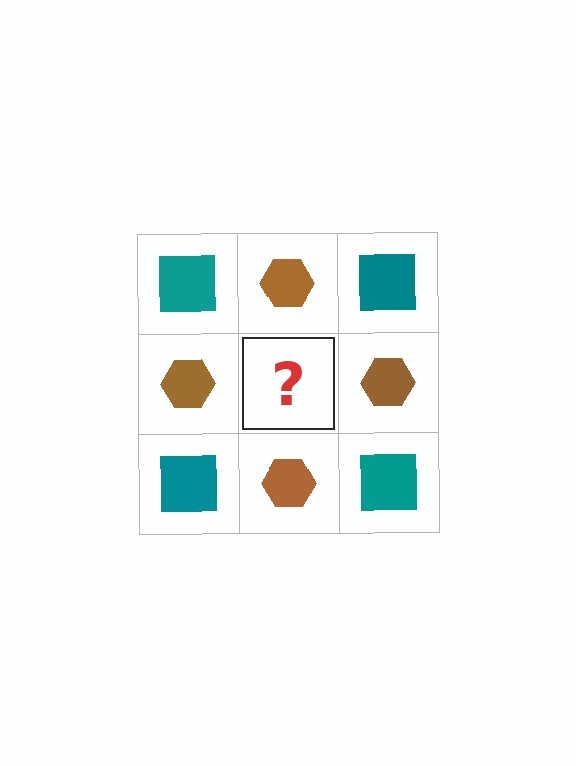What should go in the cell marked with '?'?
The missing cell should contain a teal square.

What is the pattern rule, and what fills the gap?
The rule is that it alternates teal square and brown hexagon in a checkerboard pattern. The gap should be filled with a teal square.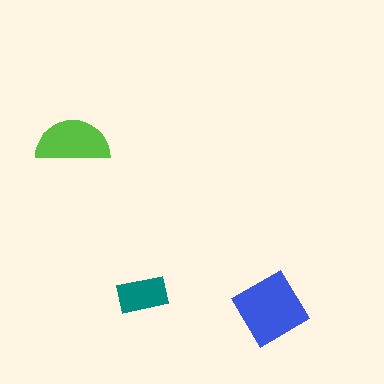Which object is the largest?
The blue diamond.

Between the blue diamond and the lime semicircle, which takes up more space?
The blue diamond.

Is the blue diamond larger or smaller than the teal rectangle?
Larger.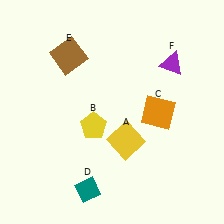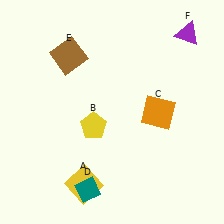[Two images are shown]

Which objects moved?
The objects that moved are: the yellow square (A), the purple triangle (F).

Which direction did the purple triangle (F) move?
The purple triangle (F) moved up.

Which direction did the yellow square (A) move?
The yellow square (A) moved down.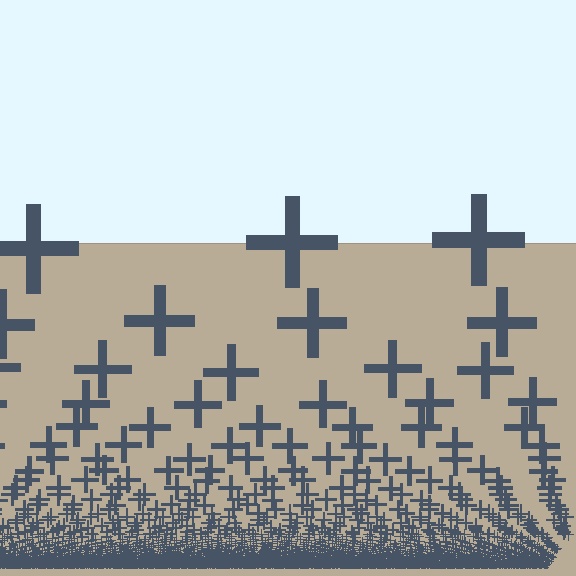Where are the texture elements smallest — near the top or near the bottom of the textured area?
Near the bottom.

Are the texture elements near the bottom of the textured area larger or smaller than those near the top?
Smaller. The gradient is inverted — elements near the bottom are smaller and denser.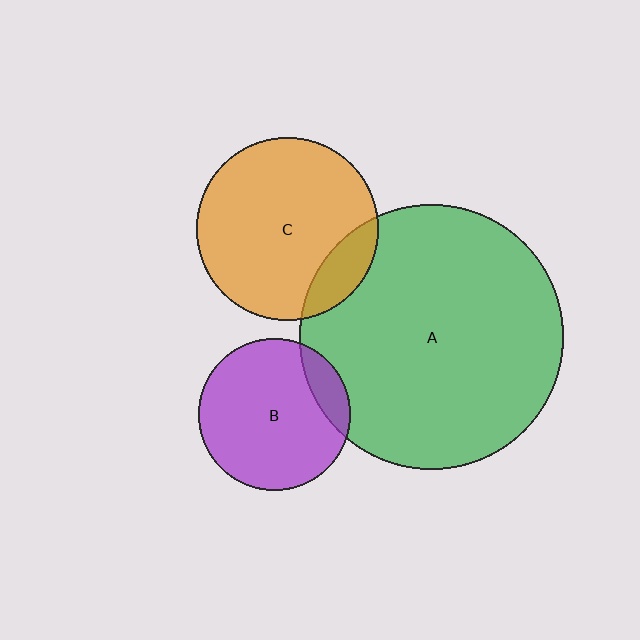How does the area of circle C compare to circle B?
Approximately 1.4 times.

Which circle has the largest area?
Circle A (green).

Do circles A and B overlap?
Yes.